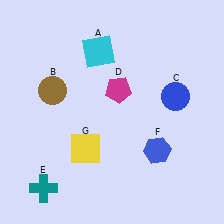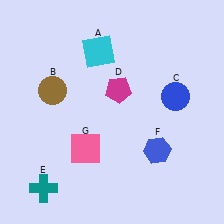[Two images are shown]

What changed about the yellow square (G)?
In Image 1, G is yellow. In Image 2, it changed to pink.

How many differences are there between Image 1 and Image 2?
There is 1 difference between the two images.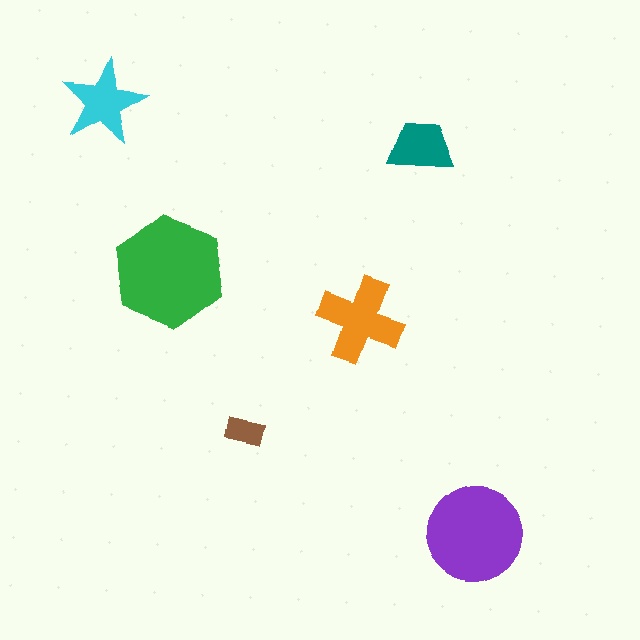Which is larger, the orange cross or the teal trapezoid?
The orange cross.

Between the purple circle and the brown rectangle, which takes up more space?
The purple circle.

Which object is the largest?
The green hexagon.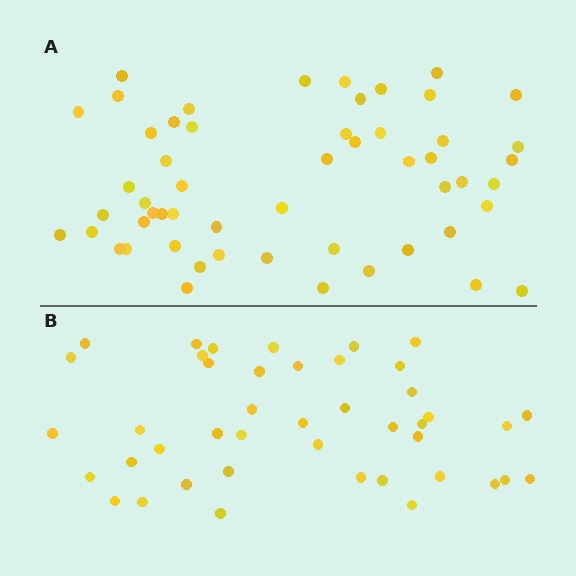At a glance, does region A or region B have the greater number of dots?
Region A (the top region) has more dots.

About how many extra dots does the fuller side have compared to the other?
Region A has roughly 12 or so more dots than region B.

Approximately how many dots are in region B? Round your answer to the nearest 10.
About 40 dots. (The exact count is 43, which rounds to 40.)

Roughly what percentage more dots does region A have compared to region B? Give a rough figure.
About 25% more.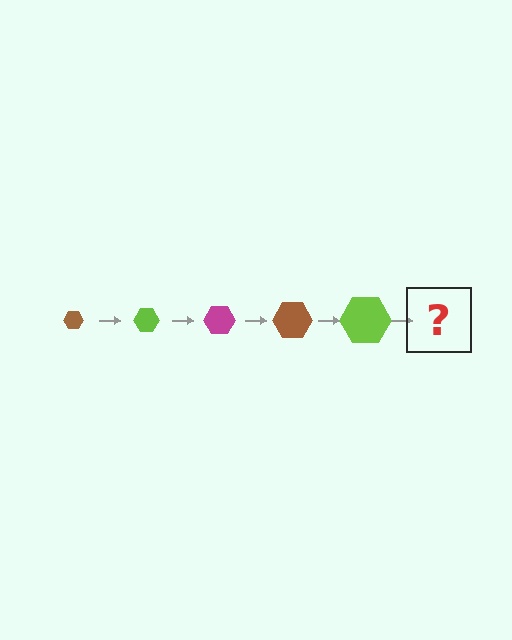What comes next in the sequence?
The next element should be a magenta hexagon, larger than the previous one.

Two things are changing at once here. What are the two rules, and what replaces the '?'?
The two rules are that the hexagon grows larger each step and the color cycles through brown, lime, and magenta. The '?' should be a magenta hexagon, larger than the previous one.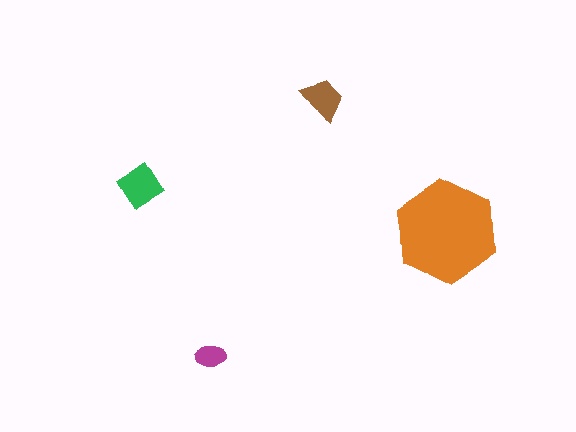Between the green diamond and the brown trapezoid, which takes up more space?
The green diamond.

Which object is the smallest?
The magenta ellipse.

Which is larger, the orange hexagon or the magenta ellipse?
The orange hexagon.